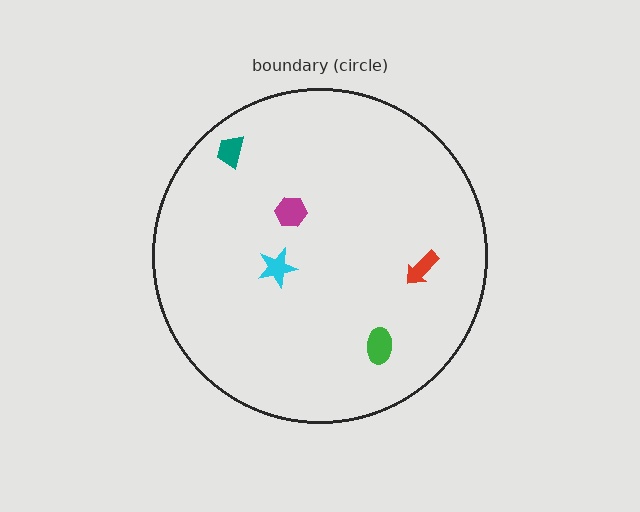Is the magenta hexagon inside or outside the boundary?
Inside.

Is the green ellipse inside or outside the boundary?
Inside.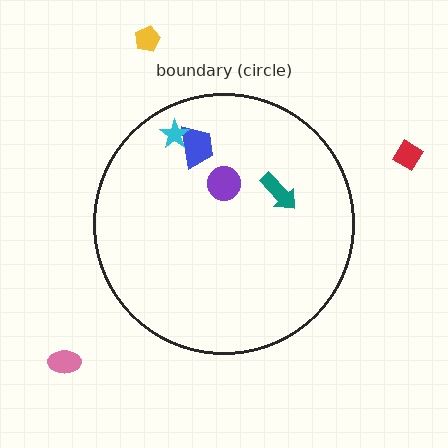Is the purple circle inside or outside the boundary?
Inside.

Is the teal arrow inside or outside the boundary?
Inside.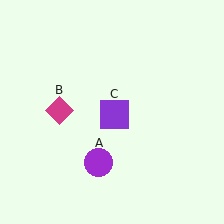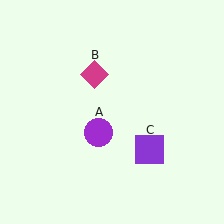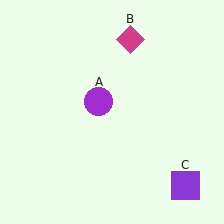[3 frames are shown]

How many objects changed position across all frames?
3 objects changed position: purple circle (object A), magenta diamond (object B), purple square (object C).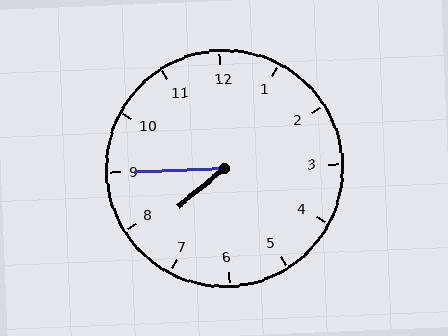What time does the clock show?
7:45.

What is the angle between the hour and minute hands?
Approximately 38 degrees.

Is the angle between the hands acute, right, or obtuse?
It is acute.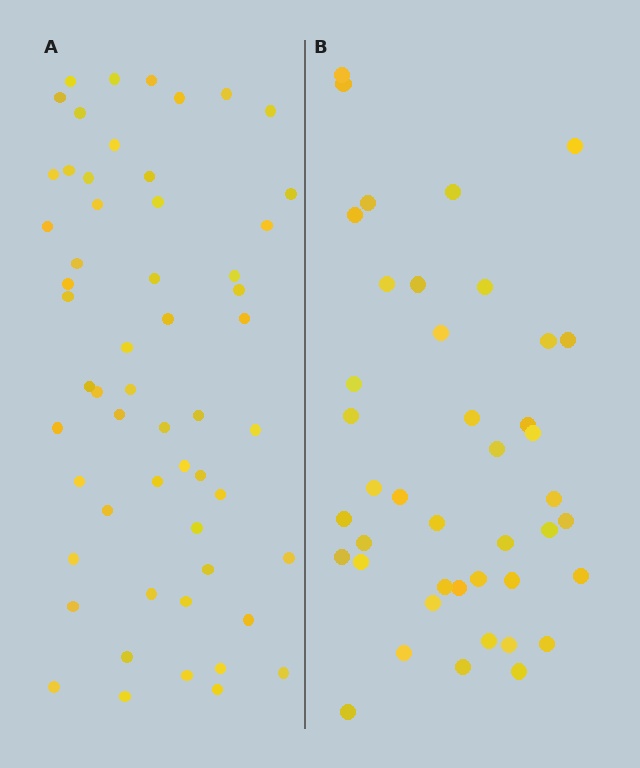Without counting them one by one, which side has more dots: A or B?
Region A (the left region) has more dots.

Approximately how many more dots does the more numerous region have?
Region A has approximately 15 more dots than region B.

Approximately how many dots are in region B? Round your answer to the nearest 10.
About 40 dots. (The exact count is 42, which rounds to 40.)